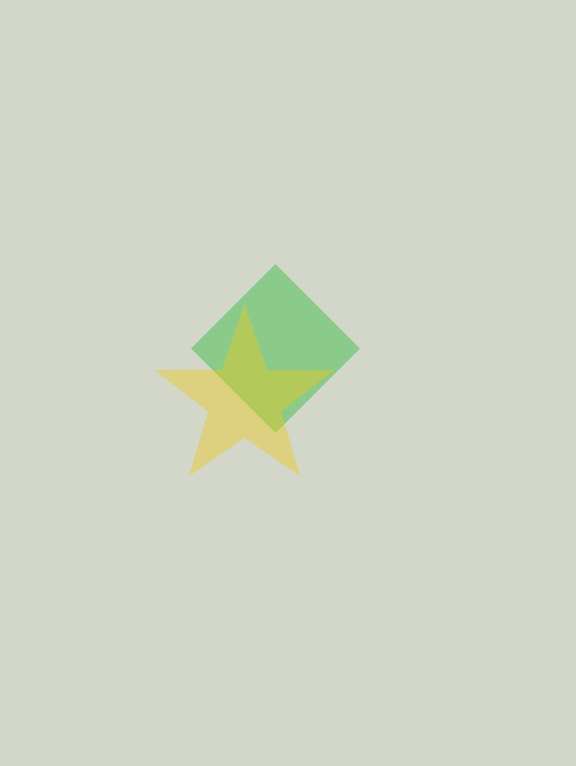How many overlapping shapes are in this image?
There are 2 overlapping shapes in the image.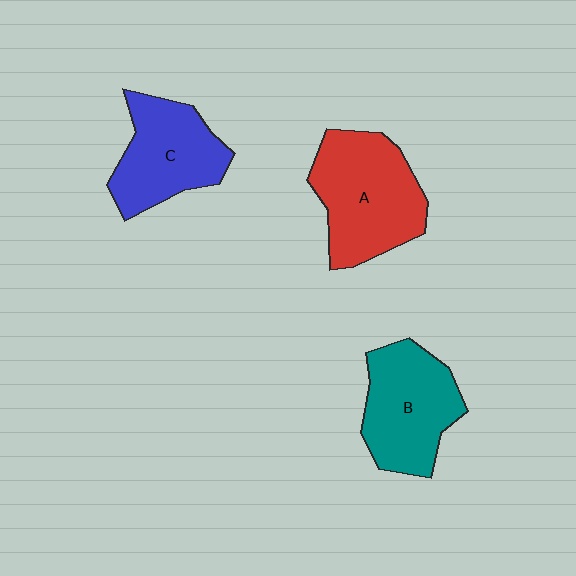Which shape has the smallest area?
Shape C (blue).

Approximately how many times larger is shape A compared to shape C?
Approximately 1.2 times.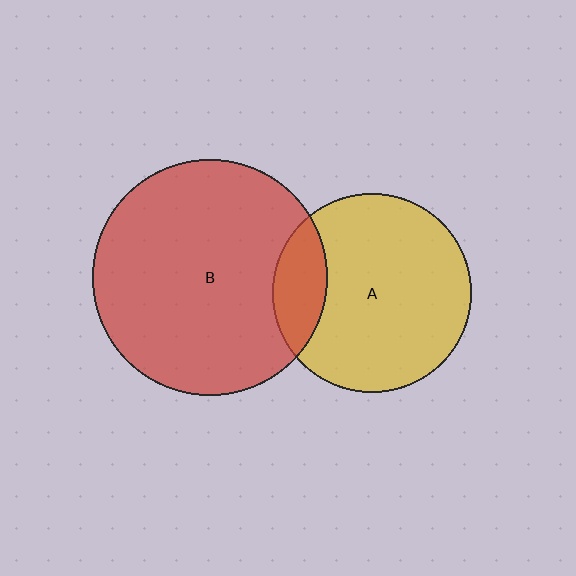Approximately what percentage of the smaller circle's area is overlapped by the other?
Approximately 15%.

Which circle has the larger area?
Circle B (red).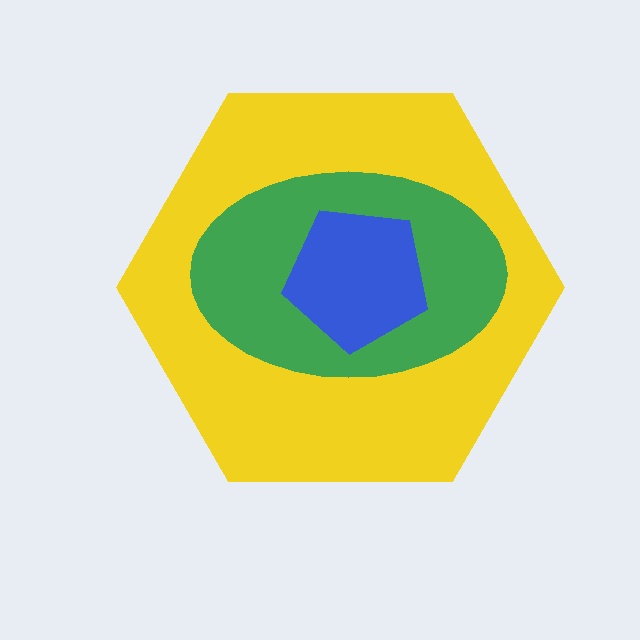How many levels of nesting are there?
3.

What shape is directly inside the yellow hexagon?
The green ellipse.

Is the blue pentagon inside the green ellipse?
Yes.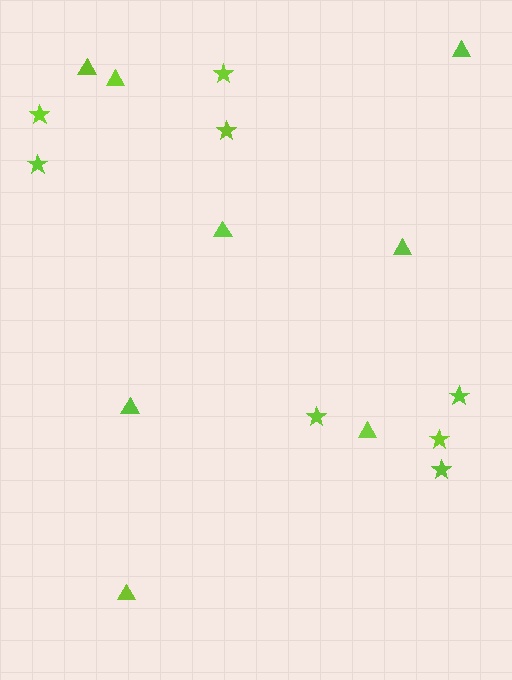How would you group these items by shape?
There are 2 groups: one group of triangles (8) and one group of stars (8).